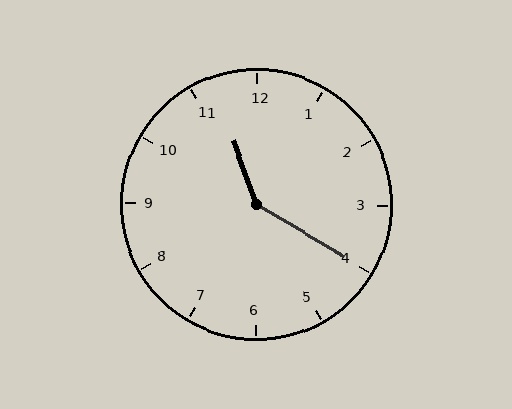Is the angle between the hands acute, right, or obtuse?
It is obtuse.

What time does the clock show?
11:20.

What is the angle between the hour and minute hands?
Approximately 140 degrees.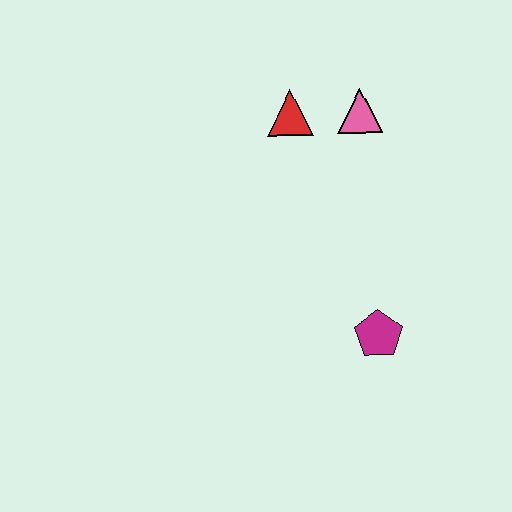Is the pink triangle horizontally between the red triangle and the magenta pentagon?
Yes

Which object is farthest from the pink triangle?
The magenta pentagon is farthest from the pink triangle.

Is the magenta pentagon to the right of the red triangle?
Yes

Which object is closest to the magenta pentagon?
The pink triangle is closest to the magenta pentagon.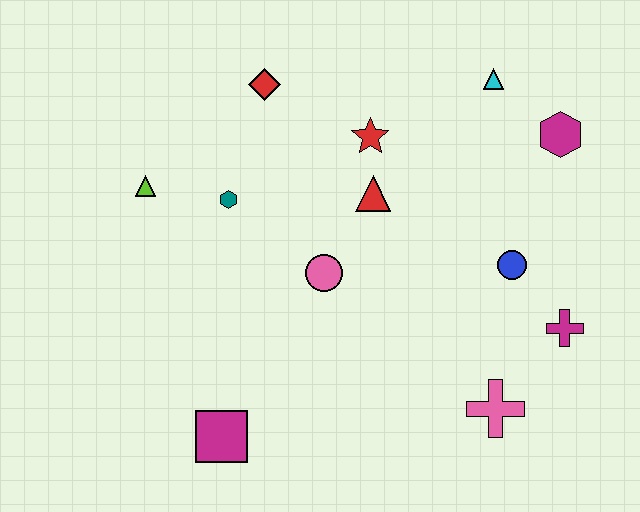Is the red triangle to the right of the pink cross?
No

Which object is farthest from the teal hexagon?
The magenta cross is farthest from the teal hexagon.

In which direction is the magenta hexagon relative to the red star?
The magenta hexagon is to the right of the red star.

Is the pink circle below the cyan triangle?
Yes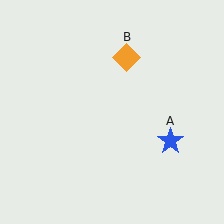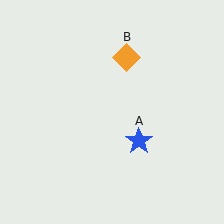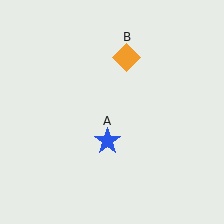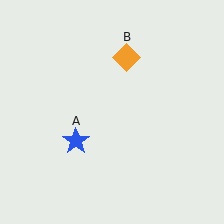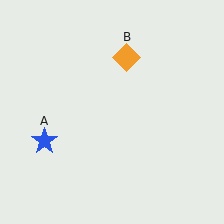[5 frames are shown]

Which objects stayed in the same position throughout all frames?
Orange diamond (object B) remained stationary.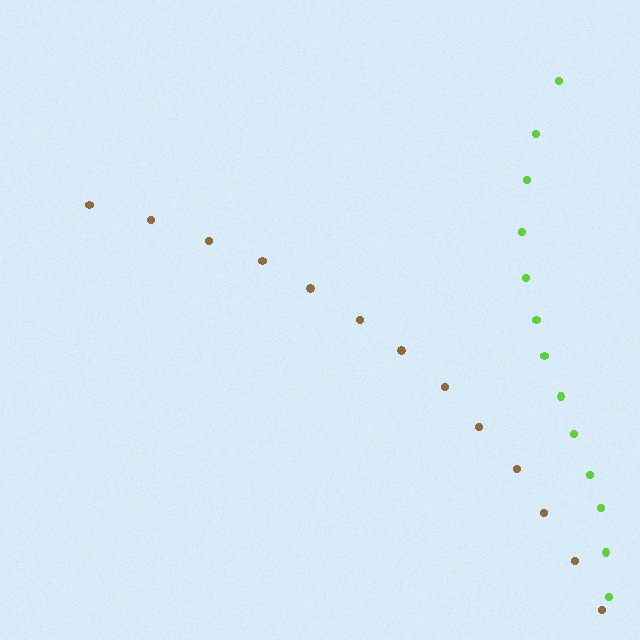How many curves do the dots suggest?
There are 2 distinct paths.